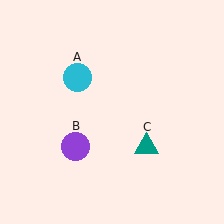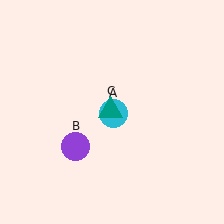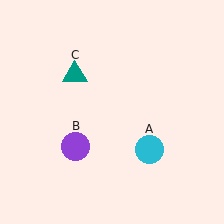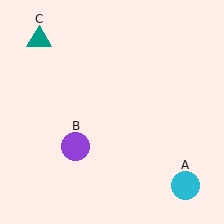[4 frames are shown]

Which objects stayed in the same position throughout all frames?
Purple circle (object B) remained stationary.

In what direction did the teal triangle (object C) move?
The teal triangle (object C) moved up and to the left.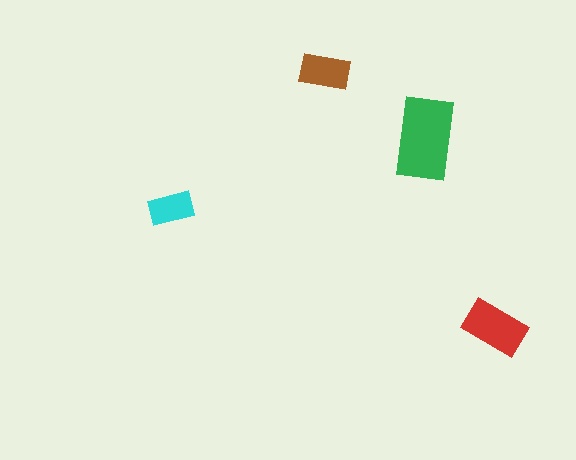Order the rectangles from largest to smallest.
the green one, the red one, the brown one, the cyan one.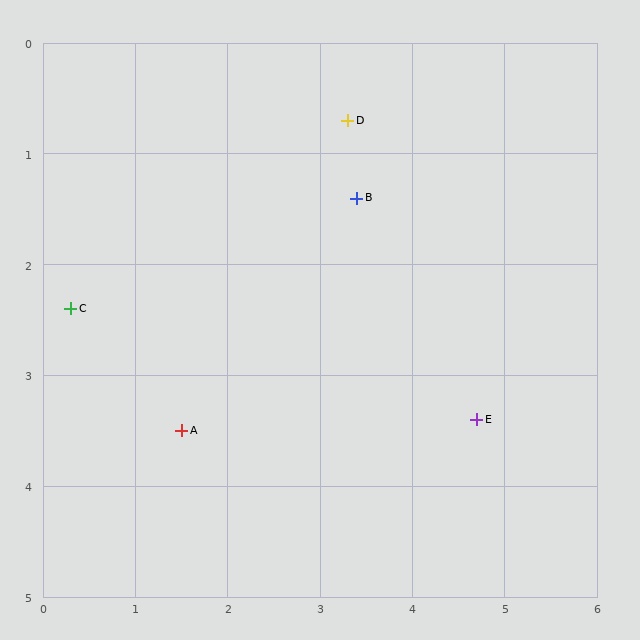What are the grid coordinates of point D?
Point D is at approximately (3.3, 0.7).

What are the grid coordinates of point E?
Point E is at approximately (4.7, 3.4).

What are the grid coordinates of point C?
Point C is at approximately (0.3, 2.4).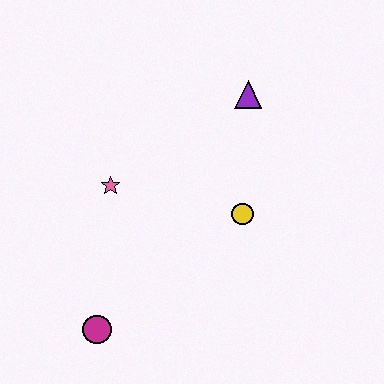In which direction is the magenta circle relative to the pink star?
The magenta circle is below the pink star.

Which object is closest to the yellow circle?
The purple triangle is closest to the yellow circle.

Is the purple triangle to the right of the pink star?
Yes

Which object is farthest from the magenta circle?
The purple triangle is farthest from the magenta circle.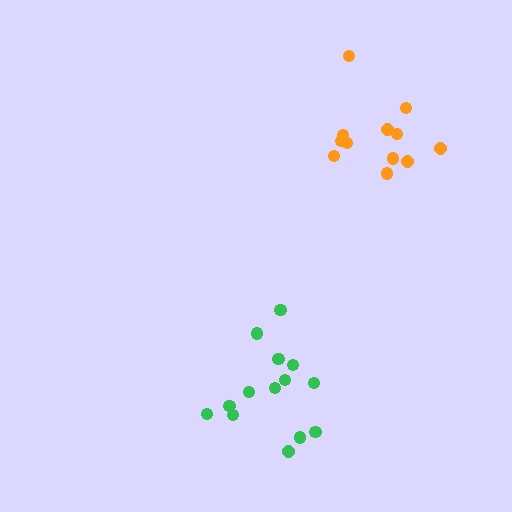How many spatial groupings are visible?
There are 2 spatial groupings.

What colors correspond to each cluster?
The clusters are colored: green, orange.